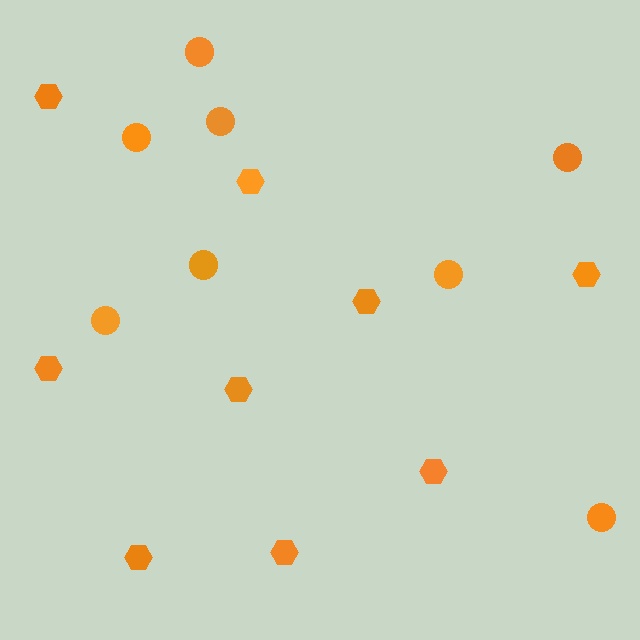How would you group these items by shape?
There are 2 groups: one group of hexagons (9) and one group of circles (8).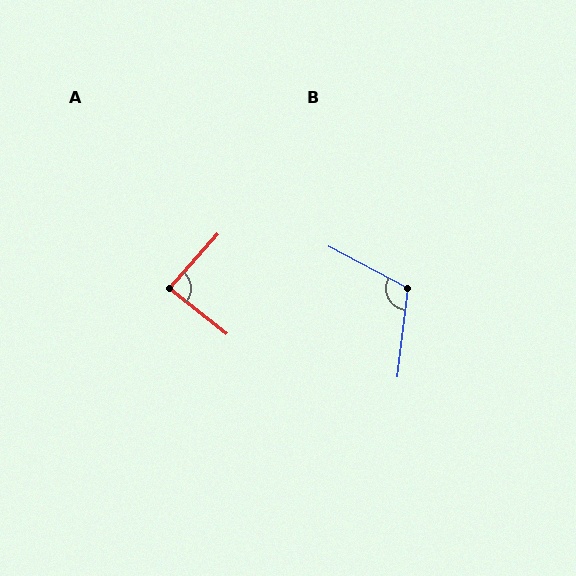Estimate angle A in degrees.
Approximately 87 degrees.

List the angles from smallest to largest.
A (87°), B (112°).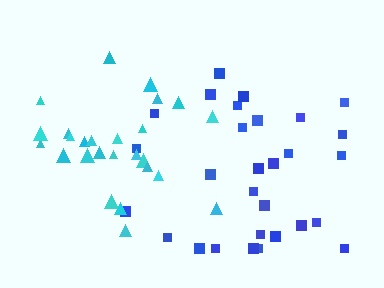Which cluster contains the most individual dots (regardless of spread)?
Blue (29).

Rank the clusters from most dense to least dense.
cyan, blue.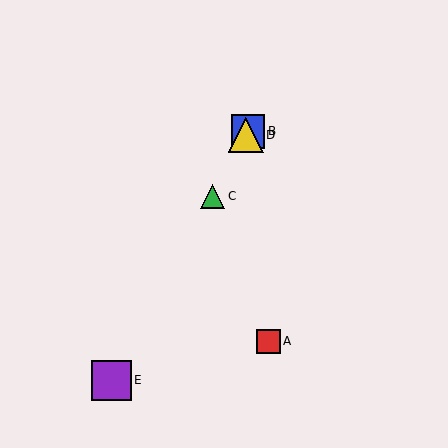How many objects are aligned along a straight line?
4 objects (B, C, D, E) are aligned along a straight line.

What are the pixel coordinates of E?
Object E is at (111, 380).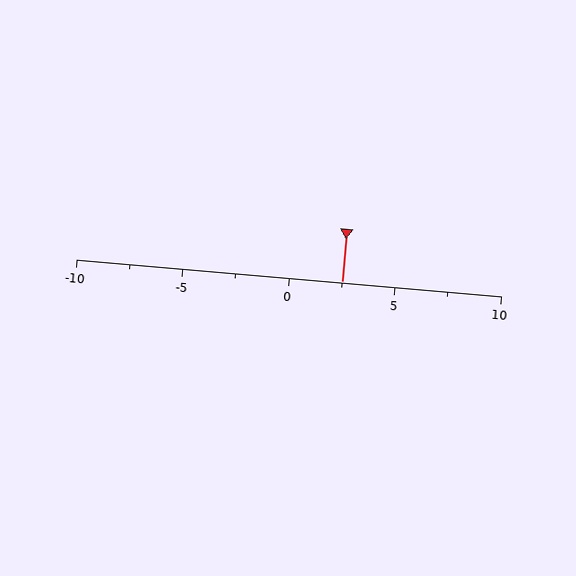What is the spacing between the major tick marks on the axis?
The major ticks are spaced 5 apart.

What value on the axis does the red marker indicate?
The marker indicates approximately 2.5.